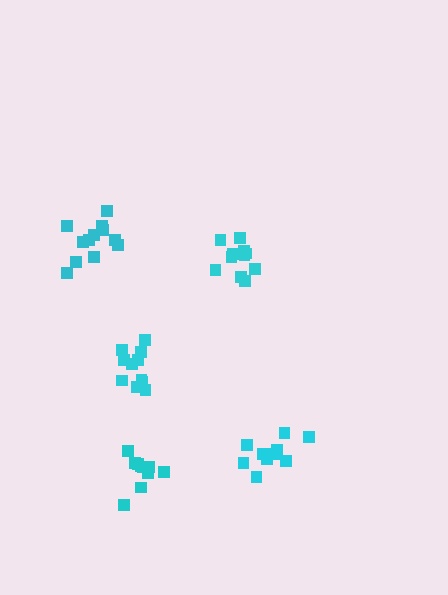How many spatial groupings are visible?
There are 5 spatial groupings.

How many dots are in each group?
Group 1: 12 dots, Group 2: 10 dots, Group 3: 11 dots, Group 4: 11 dots, Group 5: 11 dots (55 total).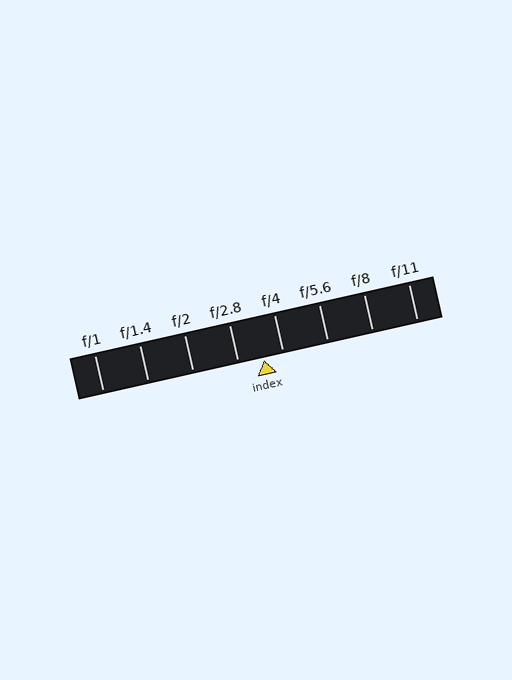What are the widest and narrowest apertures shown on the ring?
The widest aperture shown is f/1 and the narrowest is f/11.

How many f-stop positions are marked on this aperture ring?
There are 8 f-stop positions marked.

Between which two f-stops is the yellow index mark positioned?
The index mark is between f/2.8 and f/4.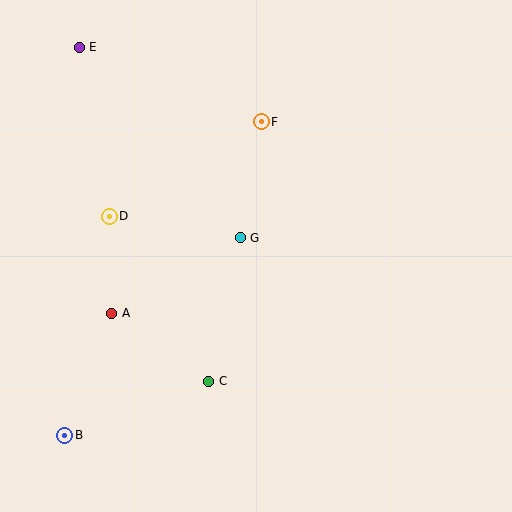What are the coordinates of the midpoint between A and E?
The midpoint between A and E is at (95, 180).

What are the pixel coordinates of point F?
Point F is at (261, 122).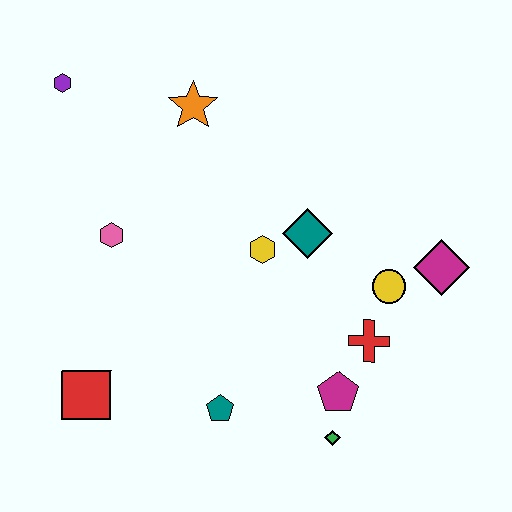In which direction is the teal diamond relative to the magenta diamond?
The teal diamond is to the left of the magenta diamond.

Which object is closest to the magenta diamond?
The yellow circle is closest to the magenta diamond.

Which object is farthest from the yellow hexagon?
The purple hexagon is farthest from the yellow hexagon.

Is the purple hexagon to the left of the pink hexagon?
Yes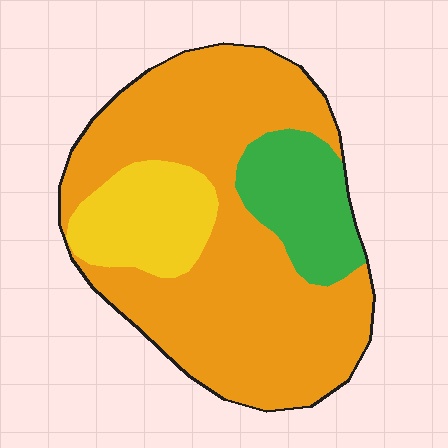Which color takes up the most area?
Orange, at roughly 70%.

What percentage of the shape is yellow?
Yellow covers 16% of the shape.